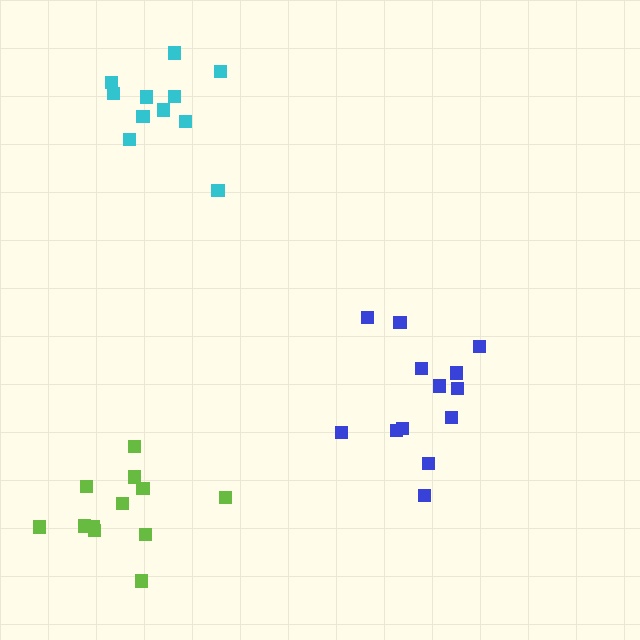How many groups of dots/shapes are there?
There are 3 groups.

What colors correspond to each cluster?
The clusters are colored: lime, blue, cyan.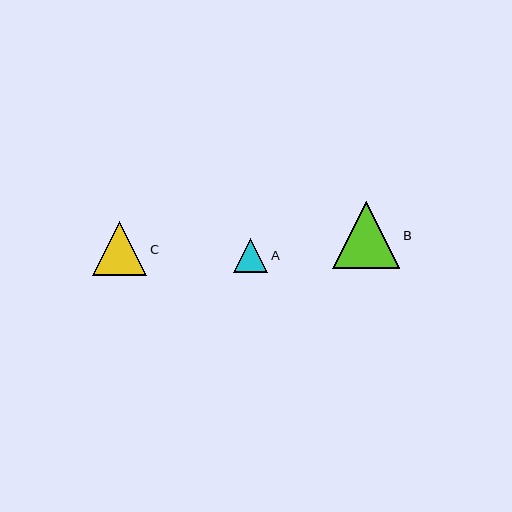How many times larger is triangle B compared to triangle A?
Triangle B is approximately 2.0 times the size of triangle A.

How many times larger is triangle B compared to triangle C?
Triangle B is approximately 1.2 times the size of triangle C.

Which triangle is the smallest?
Triangle A is the smallest with a size of approximately 34 pixels.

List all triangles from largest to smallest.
From largest to smallest: B, C, A.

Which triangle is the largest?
Triangle B is the largest with a size of approximately 67 pixels.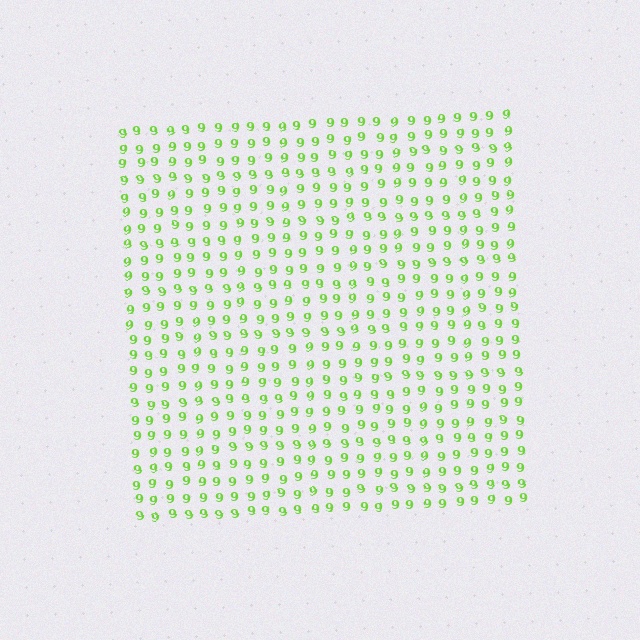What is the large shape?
The large shape is a square.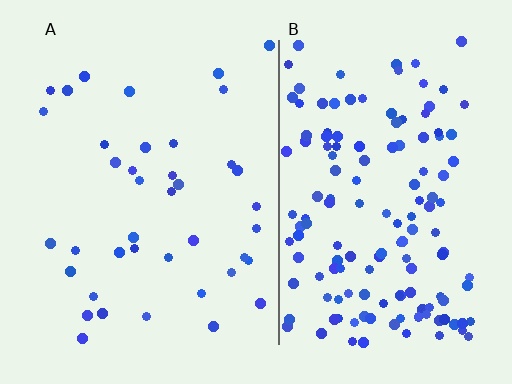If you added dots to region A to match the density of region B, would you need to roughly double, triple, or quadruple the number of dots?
Approximately quadruple.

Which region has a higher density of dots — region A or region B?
B (the right).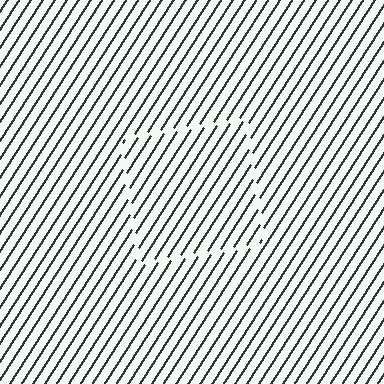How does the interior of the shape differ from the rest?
The interior of the shape contains the same grating, shifted by half a period — the contour is defined by the phase discontinuity where line-ends from the inner and outer gratings abut.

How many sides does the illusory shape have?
4 sides — the line-ends trace a square.